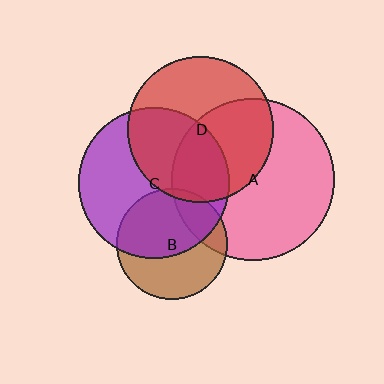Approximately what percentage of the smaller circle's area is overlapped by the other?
Approximately 20%.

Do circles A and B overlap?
Yes.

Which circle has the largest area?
Circle A (pink).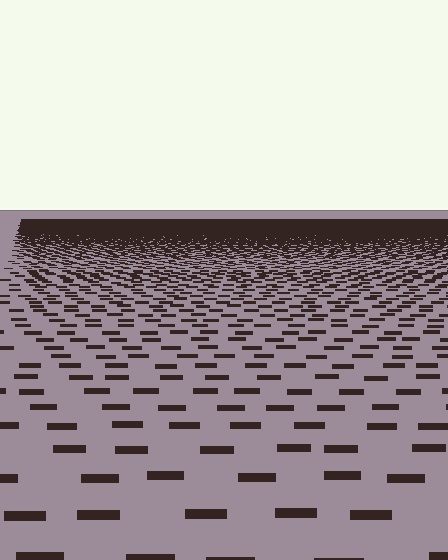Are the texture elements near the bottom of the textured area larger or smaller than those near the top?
Larger. Near the bottom, elements are closer to the viewer and appear at a bigger on-screen size.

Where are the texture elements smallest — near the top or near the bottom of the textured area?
Near the top.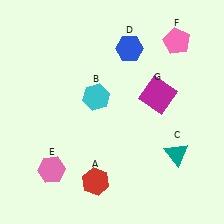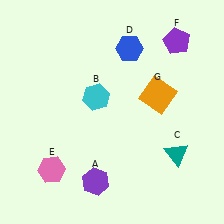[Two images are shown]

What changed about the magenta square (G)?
In Image 1, G is magenta. In Image 2, it changed to orange.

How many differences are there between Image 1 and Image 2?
There are 3 differences between the two images.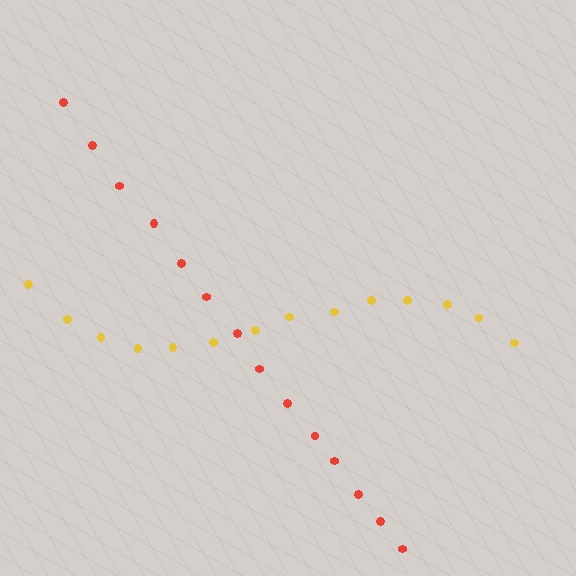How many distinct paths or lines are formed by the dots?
There are 2 distinct paths.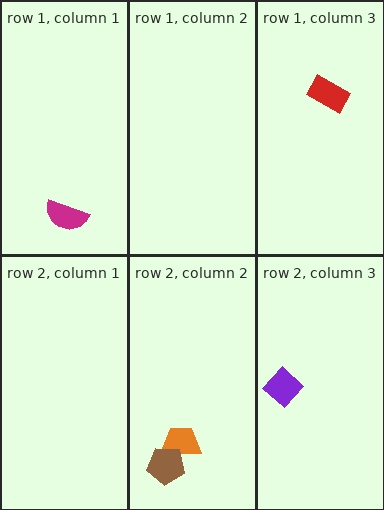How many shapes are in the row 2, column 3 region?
1.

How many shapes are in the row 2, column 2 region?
2.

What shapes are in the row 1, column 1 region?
The magenta semicircle.